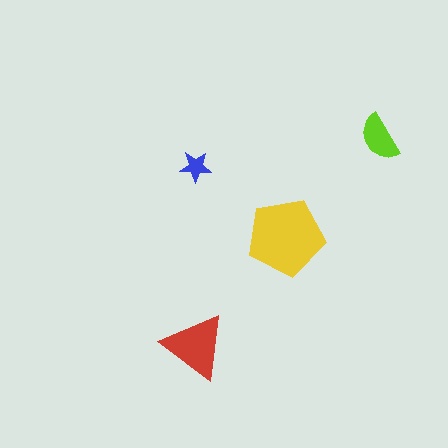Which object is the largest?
The yellow pentagon.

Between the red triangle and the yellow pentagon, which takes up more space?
The yellow pentagon.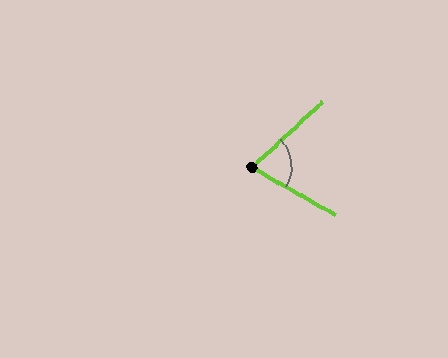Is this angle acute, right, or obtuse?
It is acute.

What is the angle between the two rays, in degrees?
Approximately 73 degrees.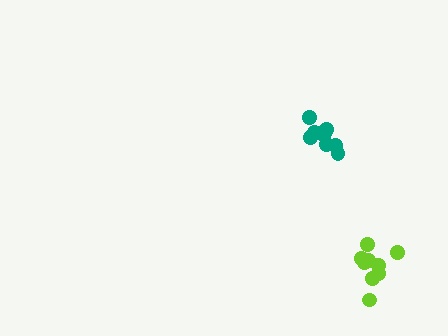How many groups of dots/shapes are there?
There are 2 groups.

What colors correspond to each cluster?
The clusters are colored: teal, lime.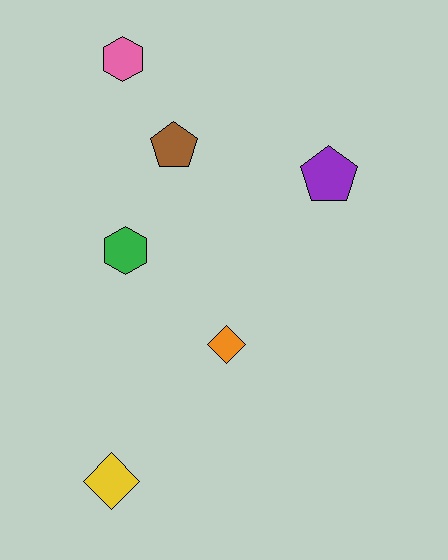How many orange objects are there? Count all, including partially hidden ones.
There is 1 orange object.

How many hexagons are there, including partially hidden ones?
There are 2 hexagons.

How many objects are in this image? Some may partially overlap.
There are 6 objects.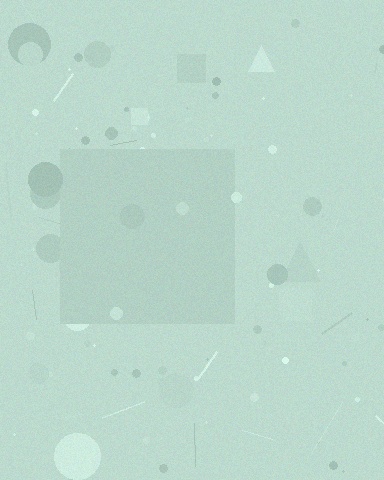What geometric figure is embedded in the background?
A square is embedded in the background.